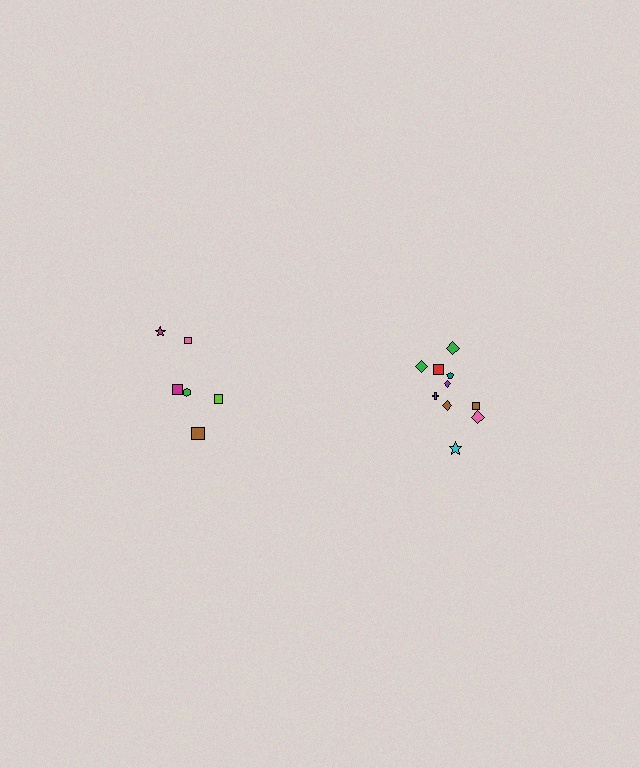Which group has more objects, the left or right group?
The right group.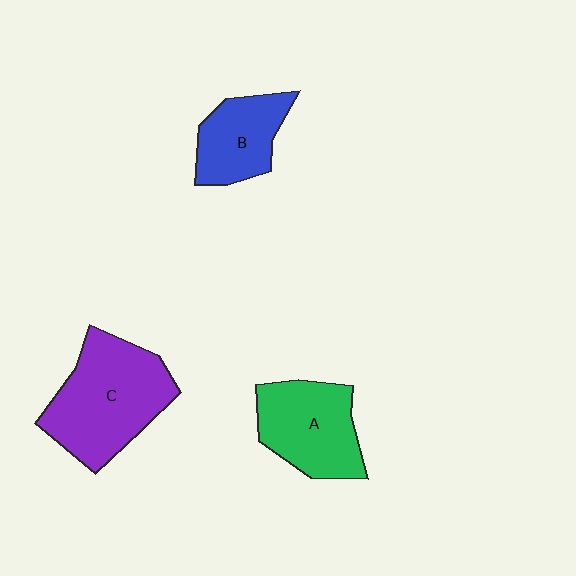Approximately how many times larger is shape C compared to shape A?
Approximately 1.3 times.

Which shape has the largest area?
Shape C (purple).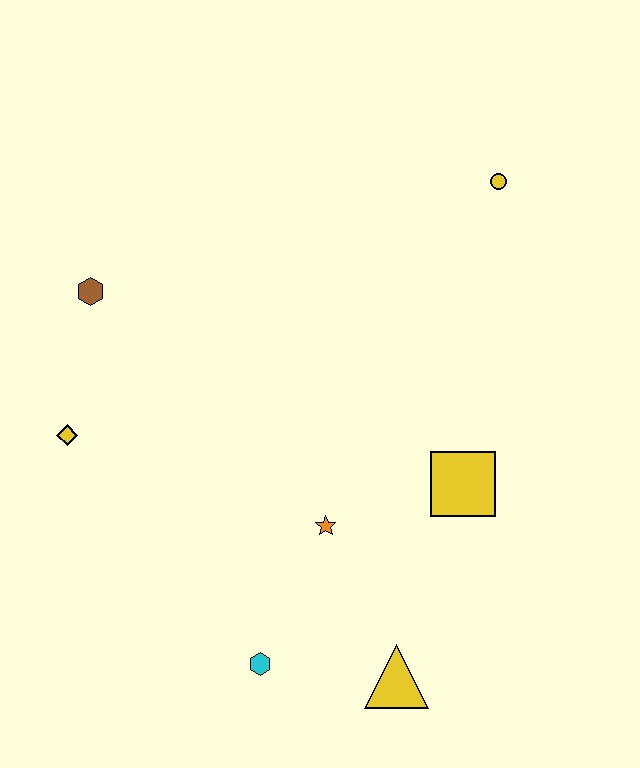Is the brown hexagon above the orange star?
Yes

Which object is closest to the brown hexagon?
The yellow diamond is closest to the brown hexagon.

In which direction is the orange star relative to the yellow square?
The orange star is to the left of the yellow square.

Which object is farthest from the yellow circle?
The cyan hexagon is farthest from the yellow circle.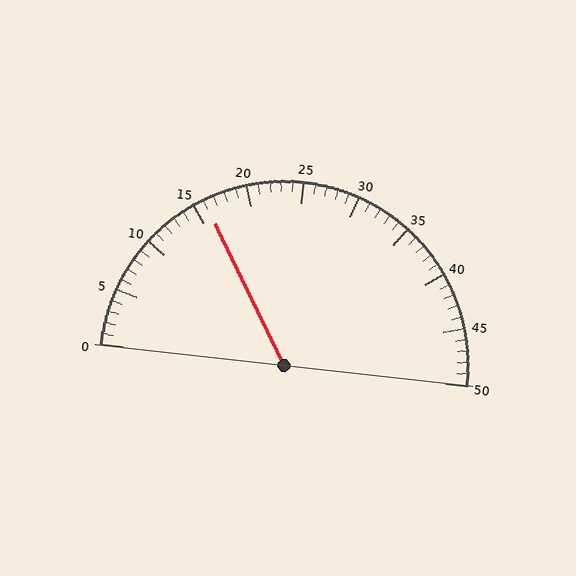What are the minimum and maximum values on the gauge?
The gauge ranges from 0 to 50.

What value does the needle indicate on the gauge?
The needle indicates approximately 16.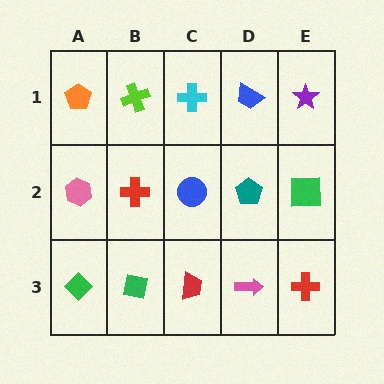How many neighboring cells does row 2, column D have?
4.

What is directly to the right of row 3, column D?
A red cross.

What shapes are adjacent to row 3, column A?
A pink hexagon (row 2, column A), a green square (row 3, column B).